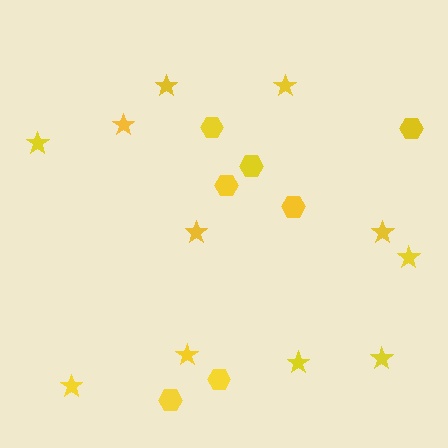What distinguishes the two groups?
There are 2 groups: one group of stars (11) and one group of hexagons (7).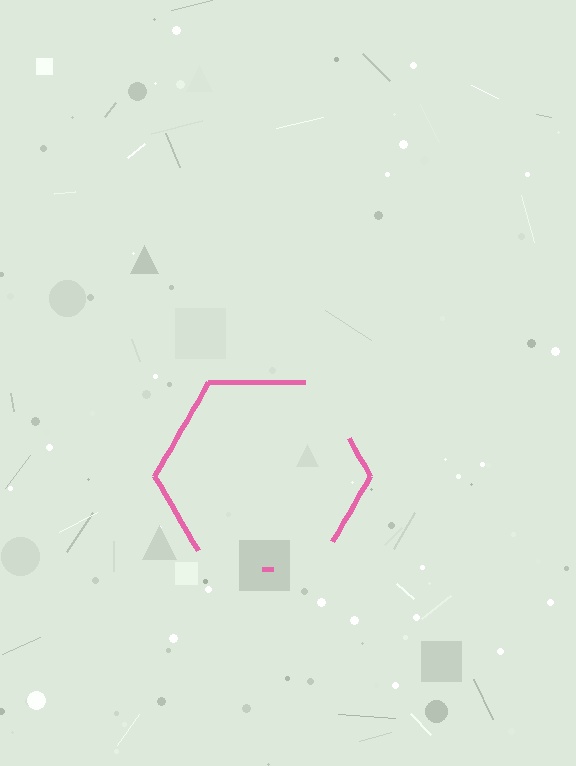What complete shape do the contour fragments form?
The contour fragments form a hexagon.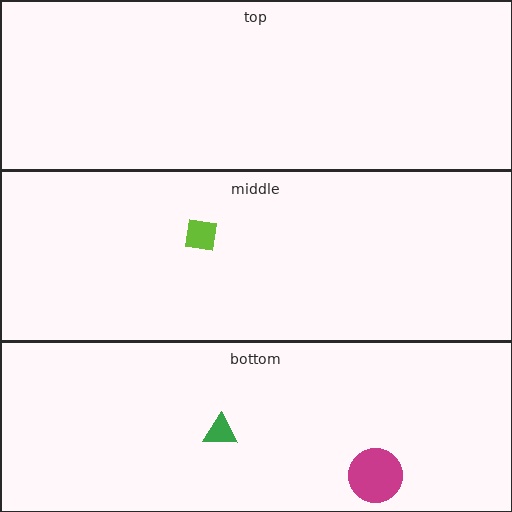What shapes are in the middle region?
The lime square.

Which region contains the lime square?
The middle region.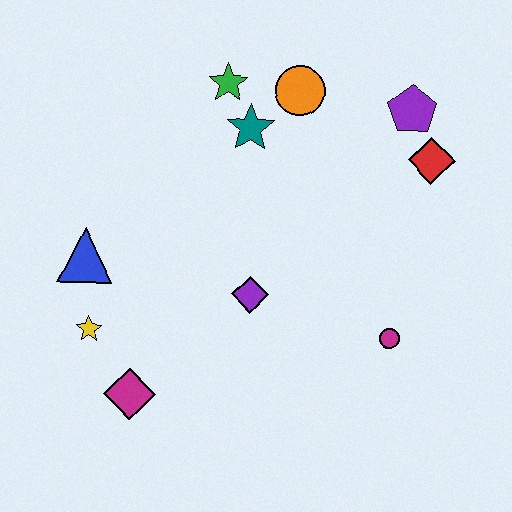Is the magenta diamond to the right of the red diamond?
No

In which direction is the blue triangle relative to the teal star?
The blue triangle is to the left of the teal star.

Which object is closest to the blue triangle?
The yellow star is closest to the blue triangle.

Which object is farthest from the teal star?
The magenta diamond is farthest from the teal star.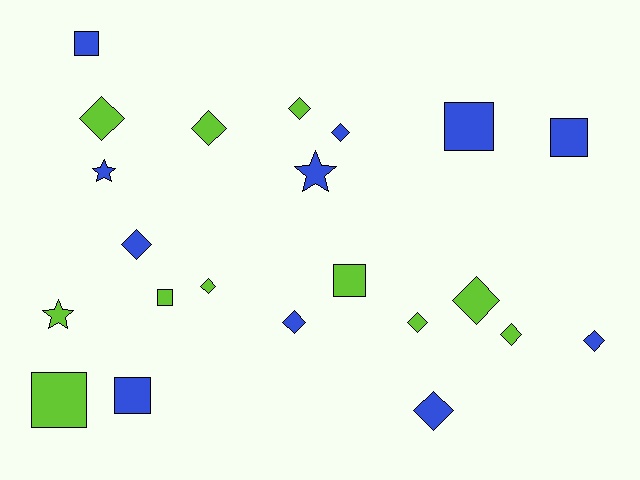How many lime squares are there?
There are 3 lime squares.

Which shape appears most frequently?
Diamond, with 12 objects.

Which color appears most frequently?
Blue, with 11 objects.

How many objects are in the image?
There are 22 objects.